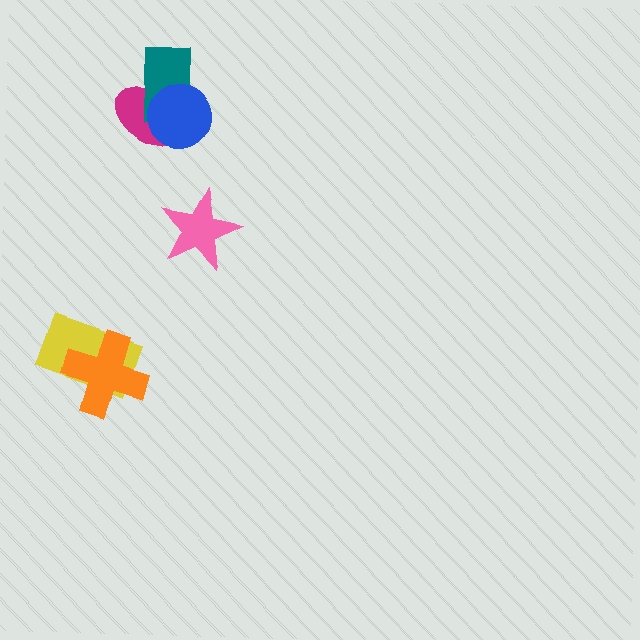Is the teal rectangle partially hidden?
Yes, it is partially covered by another shape.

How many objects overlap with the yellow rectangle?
1 object overlaps with the yellow rectangle.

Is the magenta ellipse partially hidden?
Yes, it is partially covered by another shape.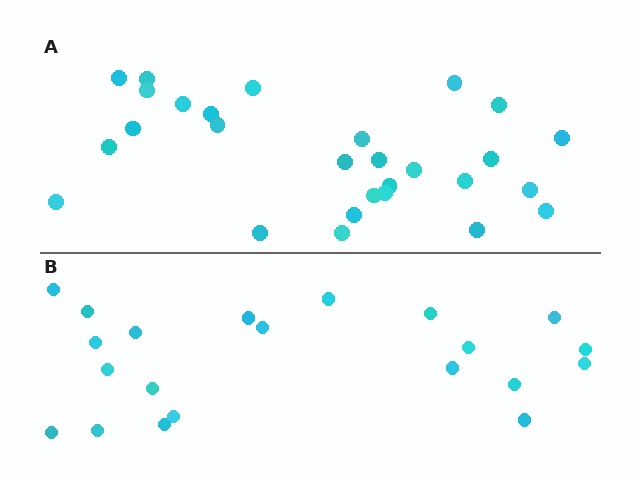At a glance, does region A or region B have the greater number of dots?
Region A (the top region) has more dots.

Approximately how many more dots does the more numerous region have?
Region A has roughly 8 or so more dots than region B.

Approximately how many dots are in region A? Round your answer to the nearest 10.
About 30 dots. (The exact count is 28, which rounds to 30.)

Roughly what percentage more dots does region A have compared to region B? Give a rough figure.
About 35% more.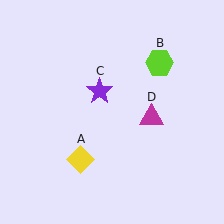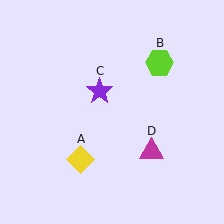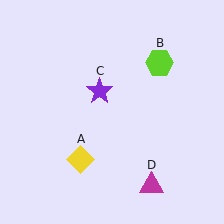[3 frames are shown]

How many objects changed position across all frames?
1 object changed position: magenta triangle (object D).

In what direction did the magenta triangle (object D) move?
The magenta triangle (object D) moved down.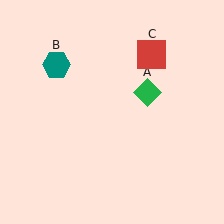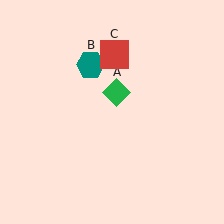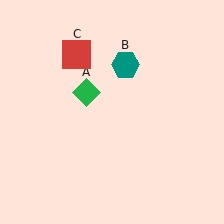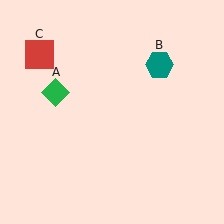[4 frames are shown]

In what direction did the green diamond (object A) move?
The green diamond (object A) moved left.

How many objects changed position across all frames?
3 objects changed position: green diamond (object A), teal hexagon (object B), red square (object C).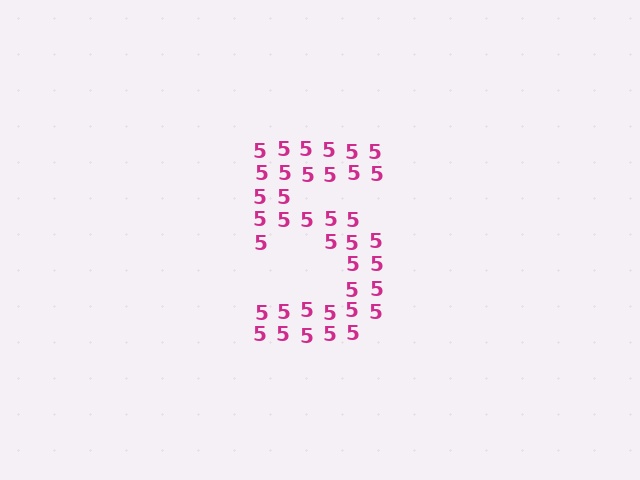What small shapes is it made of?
It is made of small digit 5's.